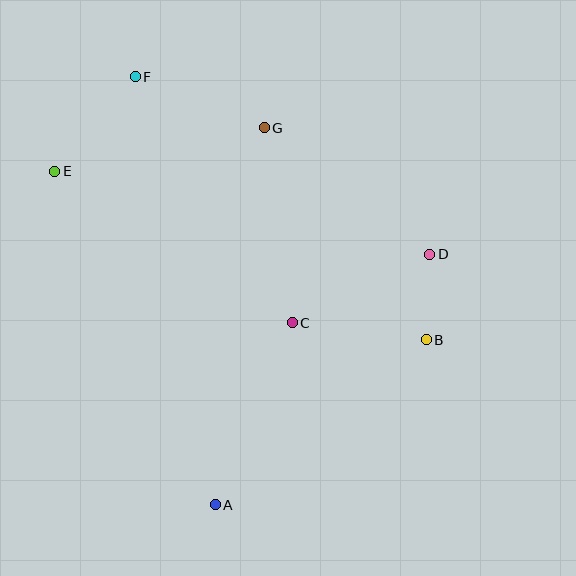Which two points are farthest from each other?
Points A and F are farthest from each other.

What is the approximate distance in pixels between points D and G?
The distance between D and G is approximately 208 pixels.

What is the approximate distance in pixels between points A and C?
The distance between A and C is approximately 198 pixels.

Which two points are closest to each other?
Points B and D are closest to each other.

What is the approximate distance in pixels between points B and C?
The distance between B and C is approximately 135 pixels.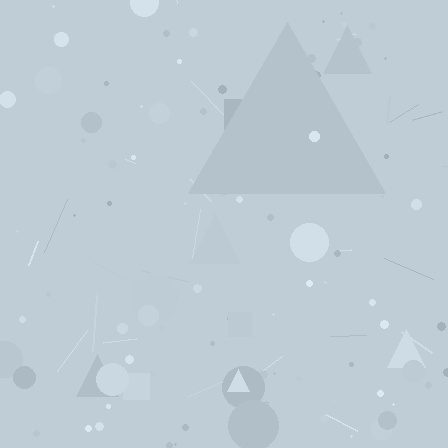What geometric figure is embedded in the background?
A triangle is embedded in the background.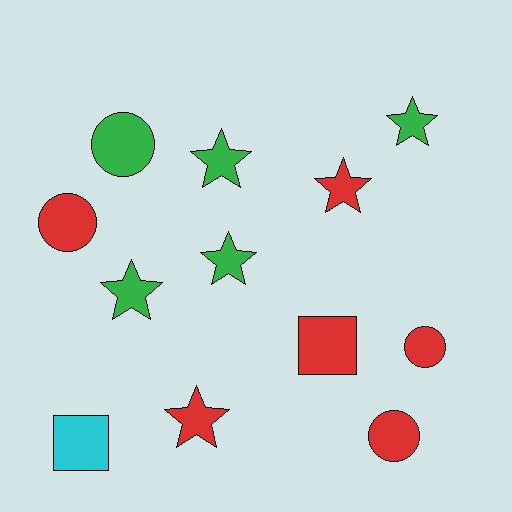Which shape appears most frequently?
Star, with 6 objects.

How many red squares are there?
There is 1 red square.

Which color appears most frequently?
Red, with 6 objects.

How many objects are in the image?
There are 12 objects.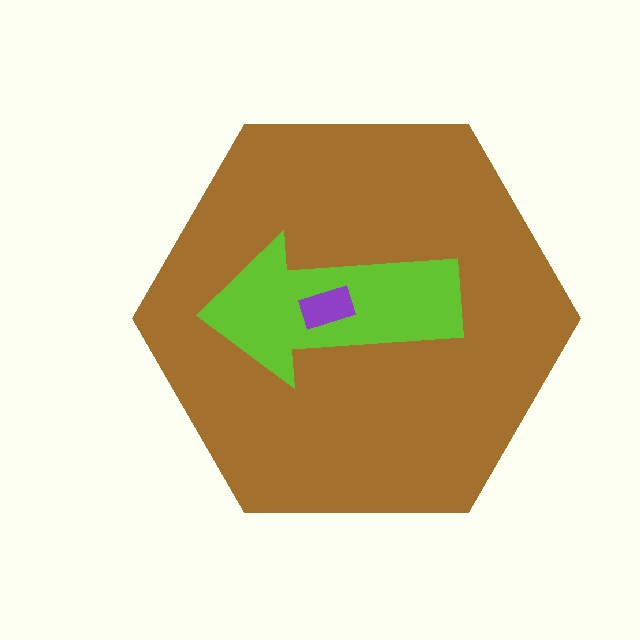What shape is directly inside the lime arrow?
The purple rectangle.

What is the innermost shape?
The purple rectangle.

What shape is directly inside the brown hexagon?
The lime arrow.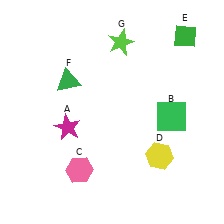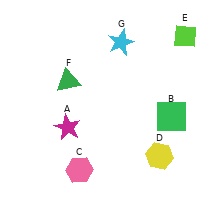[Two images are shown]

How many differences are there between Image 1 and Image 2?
There are 2 differences between the two images.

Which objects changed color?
E changed from green to lime. G changed from lime to cyan.